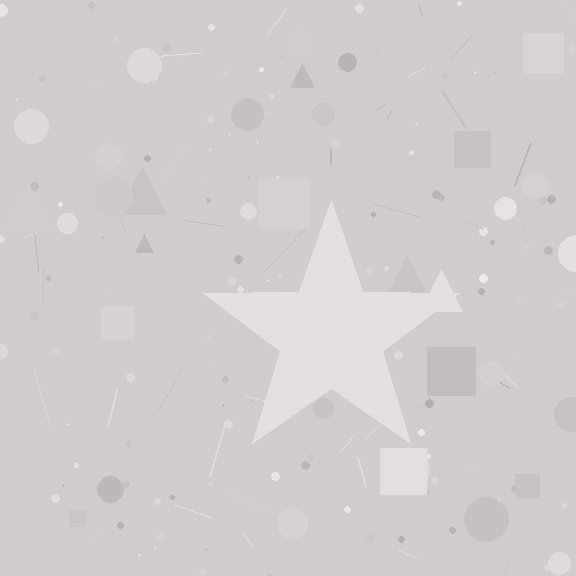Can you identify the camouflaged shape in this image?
The camouflaged shape is a star.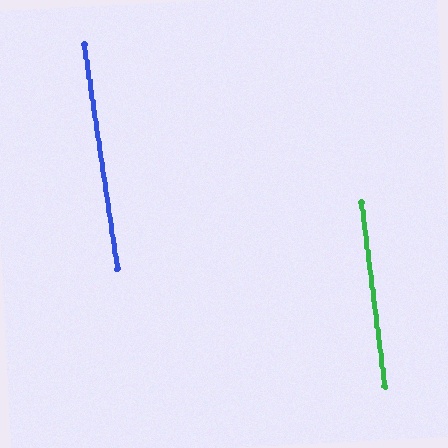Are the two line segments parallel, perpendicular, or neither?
Parallel — their directions differ by only 1.3°.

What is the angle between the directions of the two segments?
Approximately 1 degree.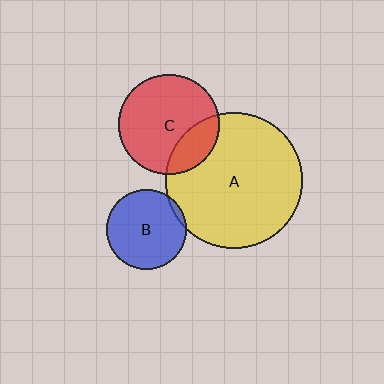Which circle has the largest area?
Circle A (yellow).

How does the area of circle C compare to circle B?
Approximately 1.6 times.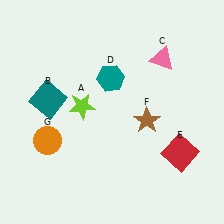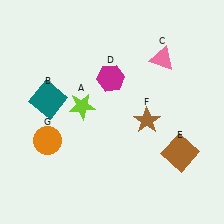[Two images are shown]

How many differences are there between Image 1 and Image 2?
There are 2 differences between the two images.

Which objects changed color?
D changed from teal to magenta. E changed from red to brown.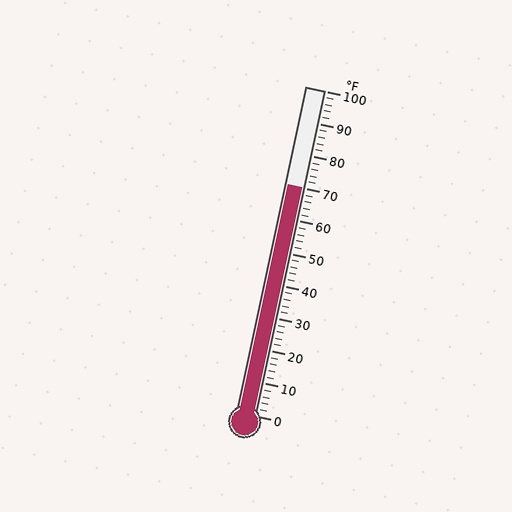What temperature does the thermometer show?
The thermometer shows approximately 70°F.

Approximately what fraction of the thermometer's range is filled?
The thermometer is filled to approximately 70% of its range.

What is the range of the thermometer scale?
The thermometer scale ranges from 0°F to 100°F.